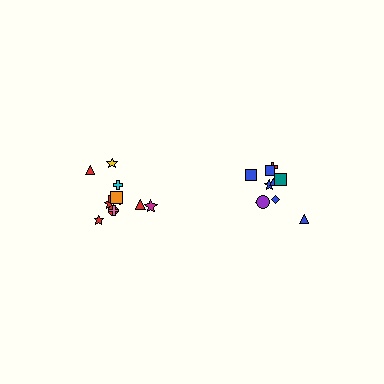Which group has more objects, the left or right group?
The left group.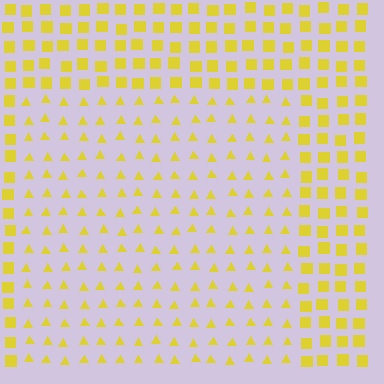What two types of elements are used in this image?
The image uses triangles inside the rectangle region and squares outside it.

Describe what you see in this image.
The image is filled with small yellow elements arranged in a uniform grid. A rectangle-shaped region contains triangles, while the surrounding area contains squares. The boundary is defined purely by the change in element shape.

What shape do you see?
I see a rectangle.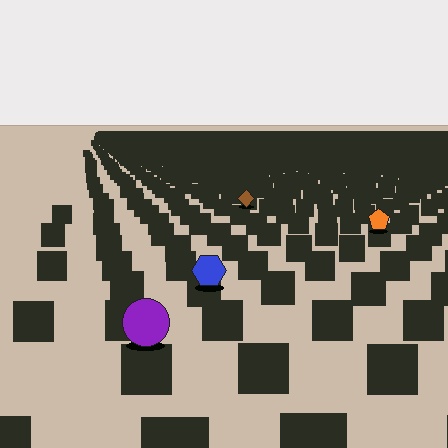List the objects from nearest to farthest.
From nearest to farthest: the purple circle, the blue hexagon, the orange pentagon, the brown diamond.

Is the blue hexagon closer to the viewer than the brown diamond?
Yes. The blue hexagon is closer — you can tell from the texture gradient: the ground texture is coarser near it.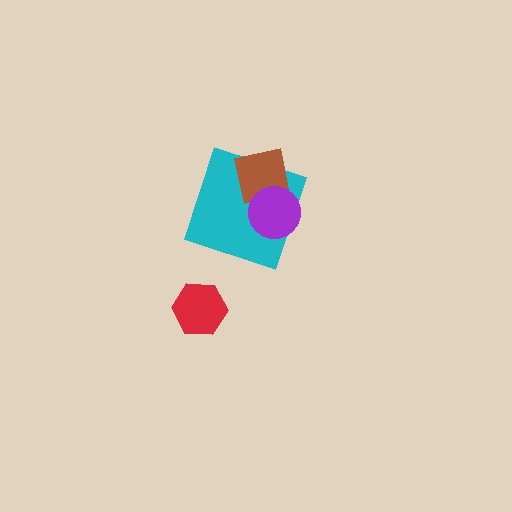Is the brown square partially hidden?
Yes, it is partially covered by another shape.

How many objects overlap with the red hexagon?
0 objects overlap with the red hexagon.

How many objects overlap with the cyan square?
2 objects overlap with the cyan square.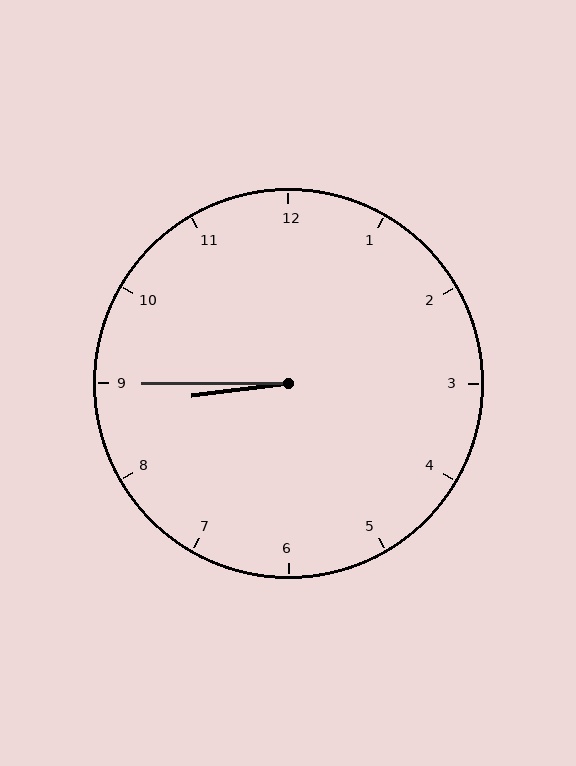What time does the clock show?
8:45.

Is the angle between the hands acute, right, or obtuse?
It is acute.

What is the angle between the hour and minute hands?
Approximately 8 degrees.